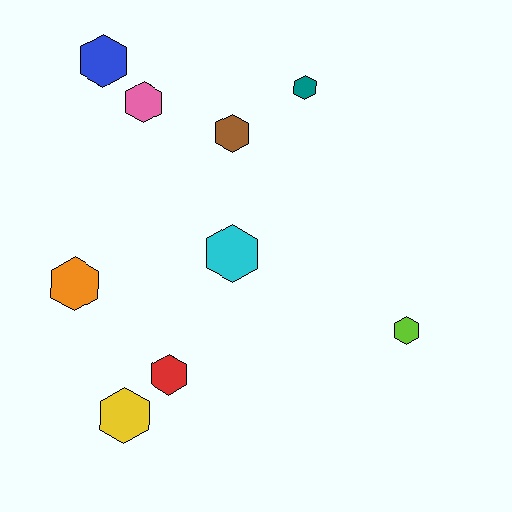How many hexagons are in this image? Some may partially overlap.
There are 9 hexagons.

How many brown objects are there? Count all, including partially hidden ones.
There is 1 brown object.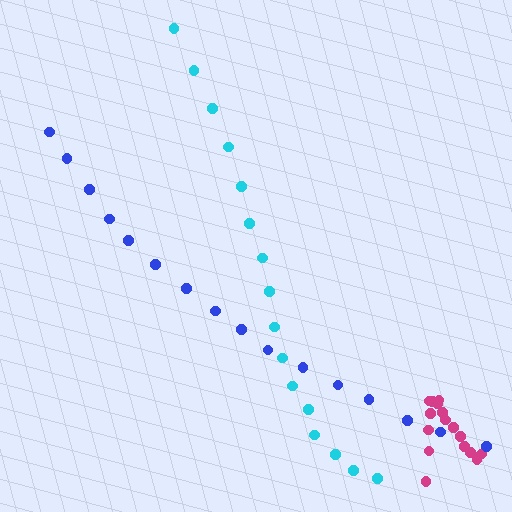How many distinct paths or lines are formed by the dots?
There are 3 distinct paths.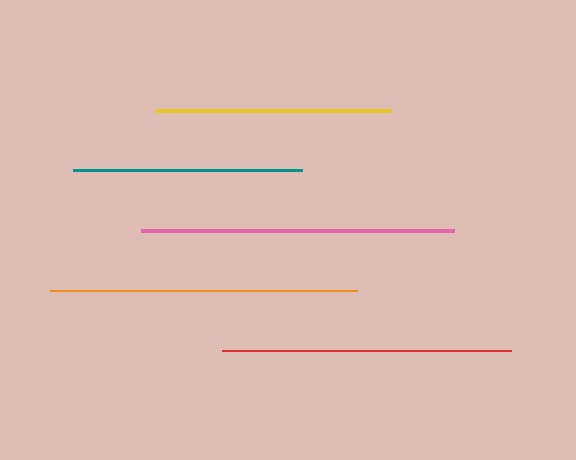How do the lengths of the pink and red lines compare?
The pink and red lines are approximately the same length.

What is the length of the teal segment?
The teal segment is approximately 229 pixels long.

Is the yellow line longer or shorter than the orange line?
The orange line is longer than the yellow line.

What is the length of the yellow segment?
The yellow segment is approximately 234 pixels long.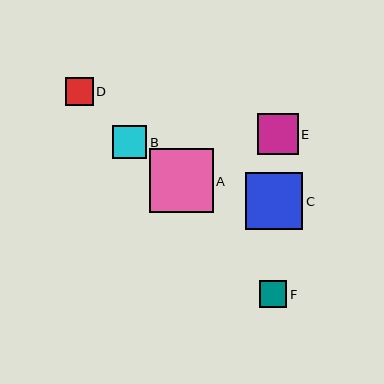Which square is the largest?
Square A is the largest with a size of approximately 64 pixels.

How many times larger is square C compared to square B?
Square C is approximately 1.7 times the size of square B.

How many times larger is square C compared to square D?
Square C is approximately 2.0 times the size of square D.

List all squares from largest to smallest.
From largest to smallest: A, C, E, B, D, F.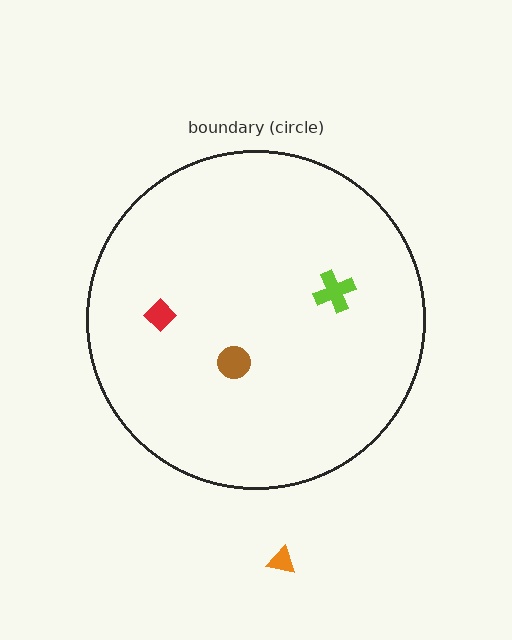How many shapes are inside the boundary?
3 inside, 1 outside.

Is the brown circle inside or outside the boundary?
Inside.